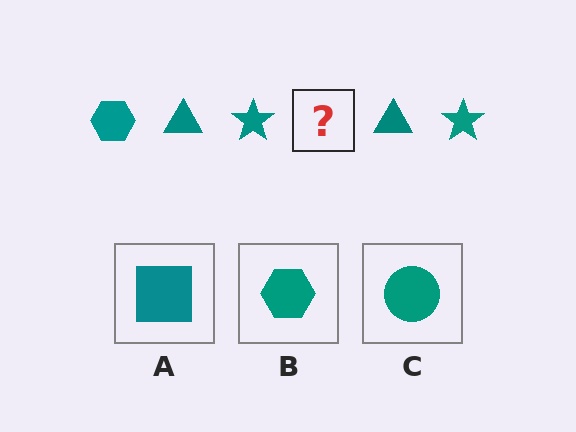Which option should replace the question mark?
Option B.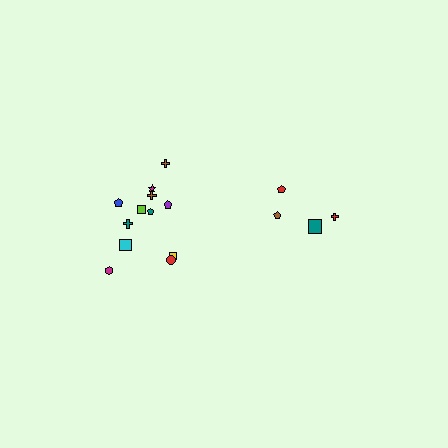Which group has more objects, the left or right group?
The left group.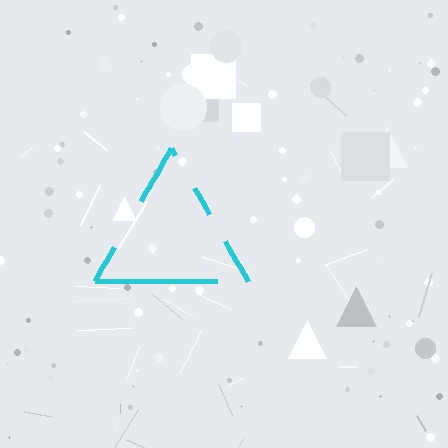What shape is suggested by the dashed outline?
The dashed outline suggests a triangle.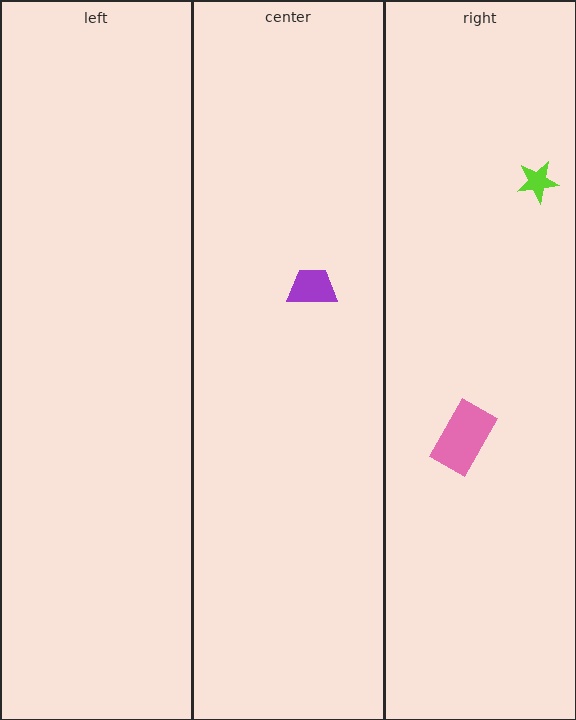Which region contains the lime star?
The right region.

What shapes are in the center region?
The purple trapezoid.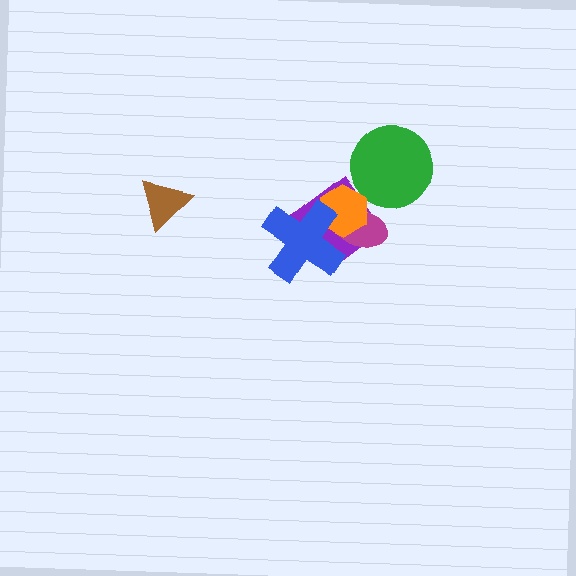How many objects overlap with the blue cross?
3 objects overlap with the blue cross.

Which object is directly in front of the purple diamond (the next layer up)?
The magenta ellipse is directly in front of the purple diamond.